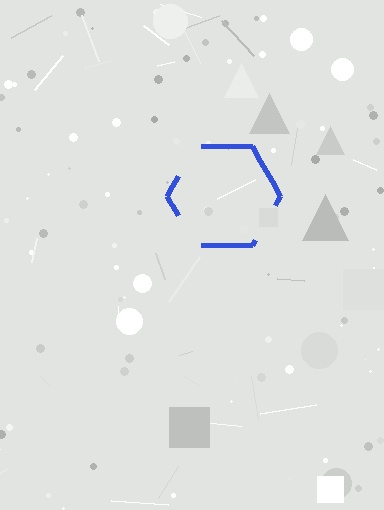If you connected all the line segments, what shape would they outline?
They would outline a hexagon.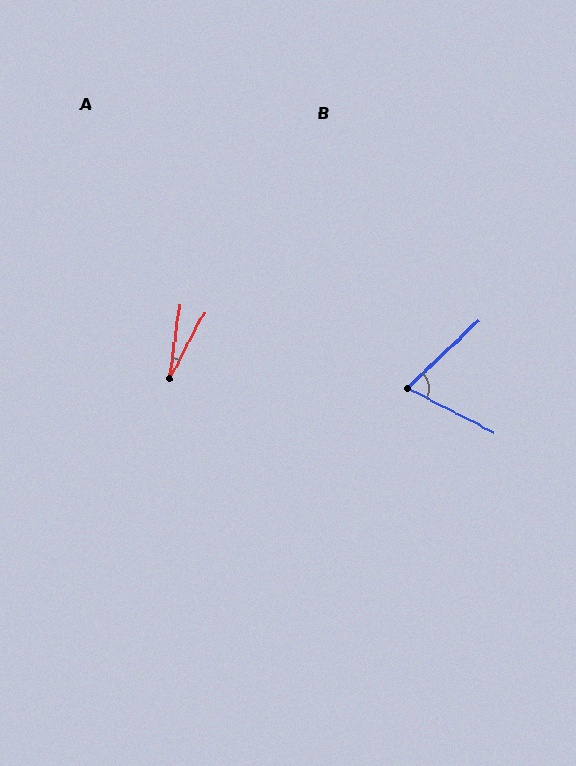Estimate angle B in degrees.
Approximately 71 degrees.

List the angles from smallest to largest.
A (20°), B (71°).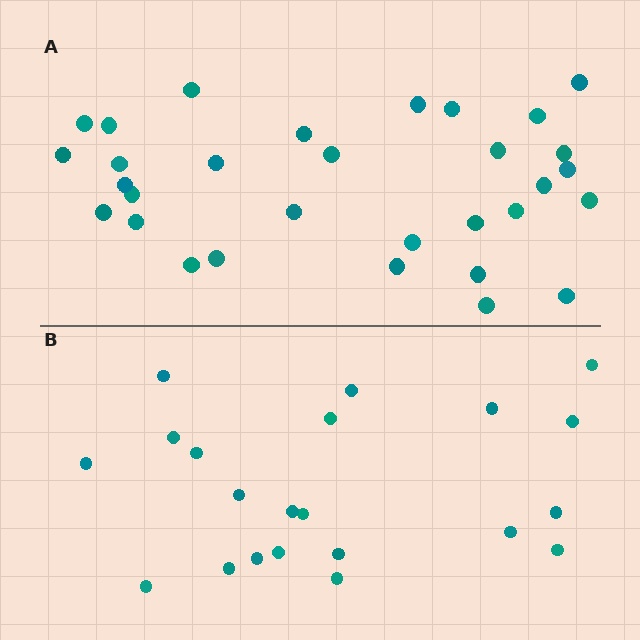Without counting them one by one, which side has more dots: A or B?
Region A (the top region) has more dots.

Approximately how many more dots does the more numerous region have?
Region A has roughly 10 or so more dots than region B.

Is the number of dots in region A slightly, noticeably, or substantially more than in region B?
Region A has substantially more. The ratio is roughly 1.5 to 1.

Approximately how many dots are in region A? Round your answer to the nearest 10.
About 30 dots. (The exact count is 31, which rounds to 30.)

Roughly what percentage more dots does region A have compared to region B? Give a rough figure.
About 50% more.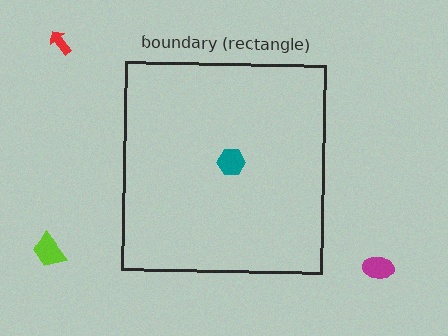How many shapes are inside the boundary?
1 inside, 3 outside.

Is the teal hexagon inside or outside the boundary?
Inside.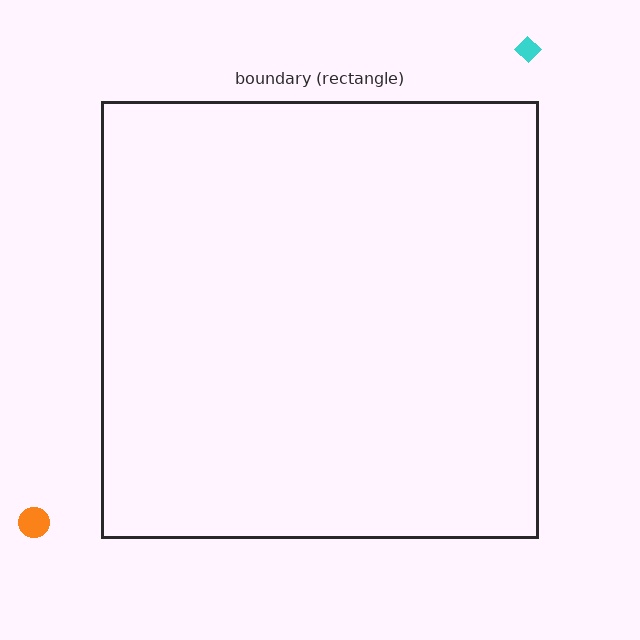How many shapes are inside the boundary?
0 inside, 2 outside.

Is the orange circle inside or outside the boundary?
Outside.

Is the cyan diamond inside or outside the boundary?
Outside.